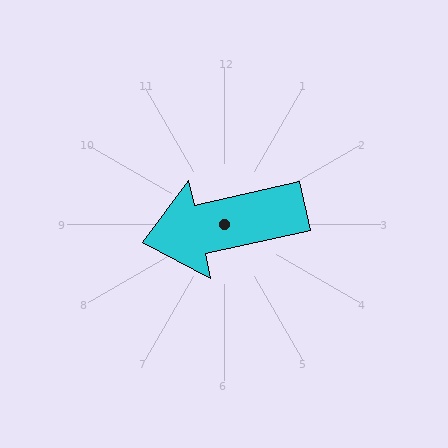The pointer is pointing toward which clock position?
Roughly 9 o'clock.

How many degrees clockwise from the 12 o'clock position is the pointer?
Approximately 257 degrees.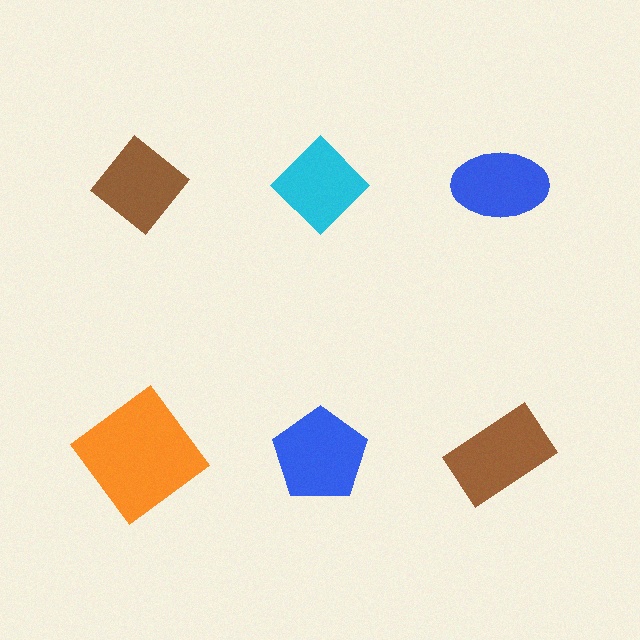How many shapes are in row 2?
3 shapes.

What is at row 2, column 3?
A brown rectangle.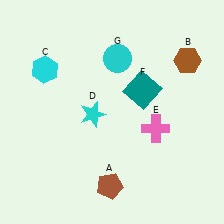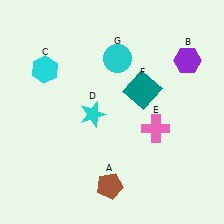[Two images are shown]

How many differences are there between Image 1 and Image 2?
There is 1 difference between the two images.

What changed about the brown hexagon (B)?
In Image 1, B is brown. In Image 2, it changed to purple.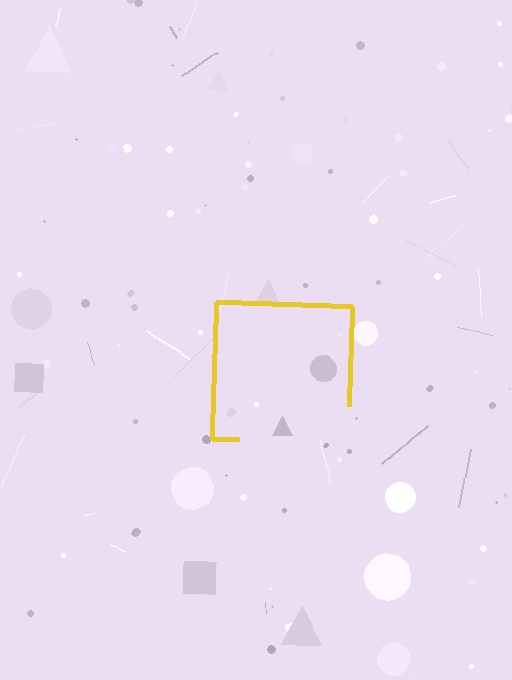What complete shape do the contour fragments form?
The contour fragments form a square.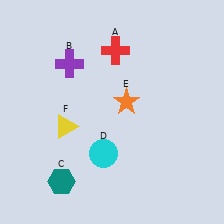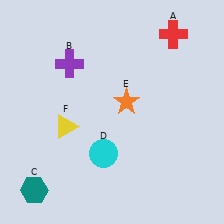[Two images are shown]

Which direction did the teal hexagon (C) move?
The teal hexagon (C) moved left.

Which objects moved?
The objects that moved are: the red cross (A), the teal hexagon (C).